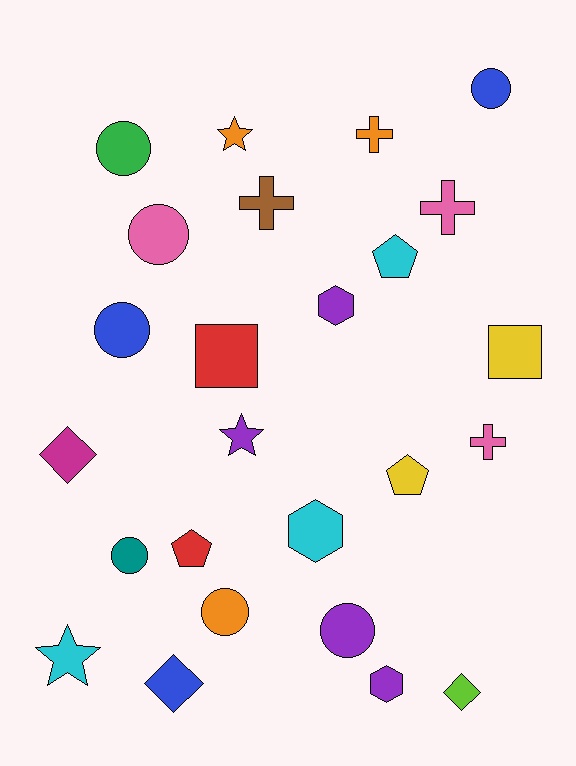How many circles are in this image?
There are 7 circles.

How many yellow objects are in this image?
There are 2 yellow objects.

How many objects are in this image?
There are 25 objects.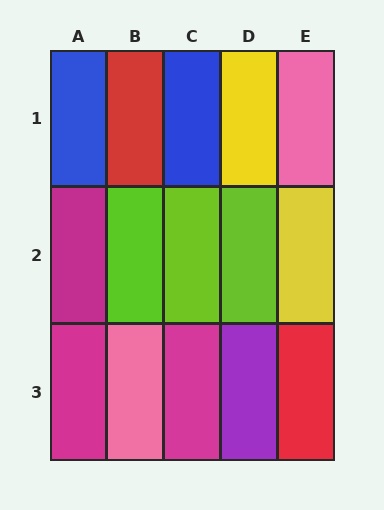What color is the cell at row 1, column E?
Pink.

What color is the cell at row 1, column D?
Yellow.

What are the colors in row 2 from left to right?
Magenta, lime, lime, lime, yellow.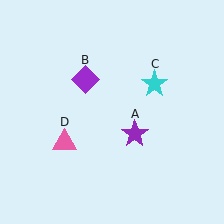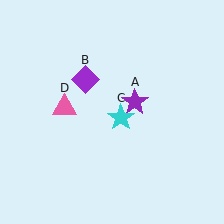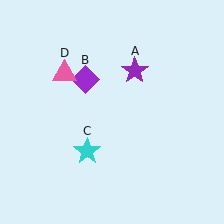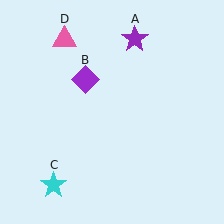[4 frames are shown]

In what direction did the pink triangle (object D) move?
The pink triangle (object D) moved up.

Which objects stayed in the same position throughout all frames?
Purple diamond (object B) remained stationary.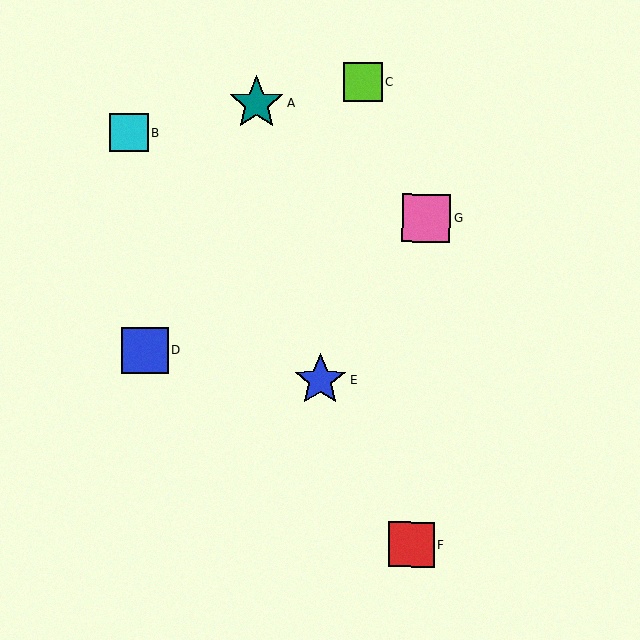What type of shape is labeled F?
Shape F is a red square.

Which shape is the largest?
The teal star (labeled A) is the largest.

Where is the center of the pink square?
The center of the pink square is at (426, 218).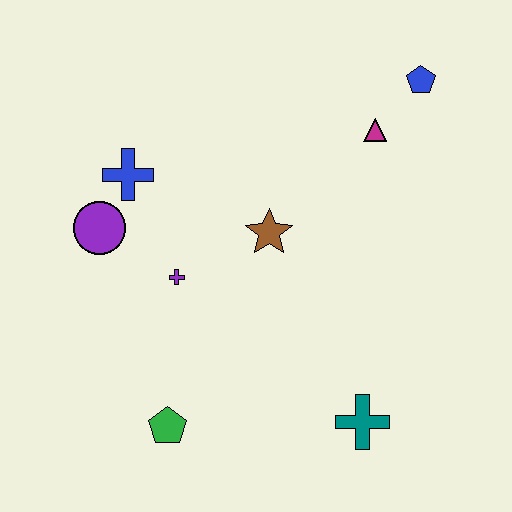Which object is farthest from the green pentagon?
The blue pentagon is farthest from the green pentagon.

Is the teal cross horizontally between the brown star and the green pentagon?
No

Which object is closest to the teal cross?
The green pentagon is closest to the teal cross.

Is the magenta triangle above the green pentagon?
Yes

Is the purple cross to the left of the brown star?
Yes